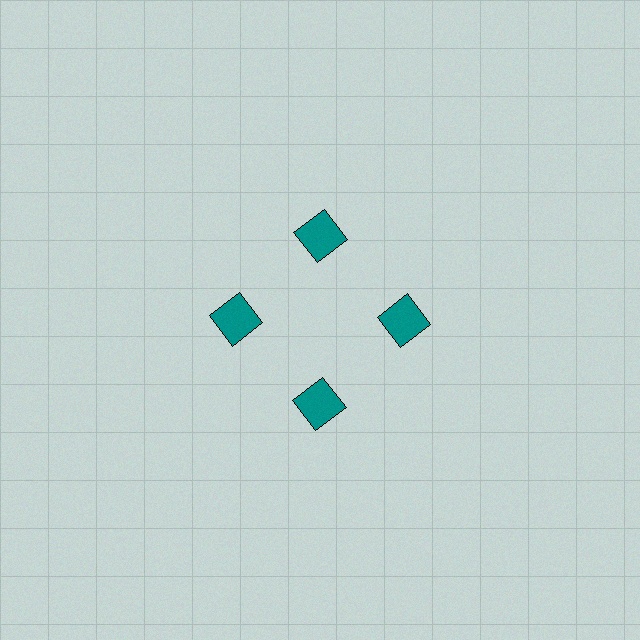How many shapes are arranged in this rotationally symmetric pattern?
There are 4 shapes, arranged in 4 groups of 1.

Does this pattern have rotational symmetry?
Yes, this pattern has 4-fold rotational symmetry. It looks the same after rotating 90 degrees around the center.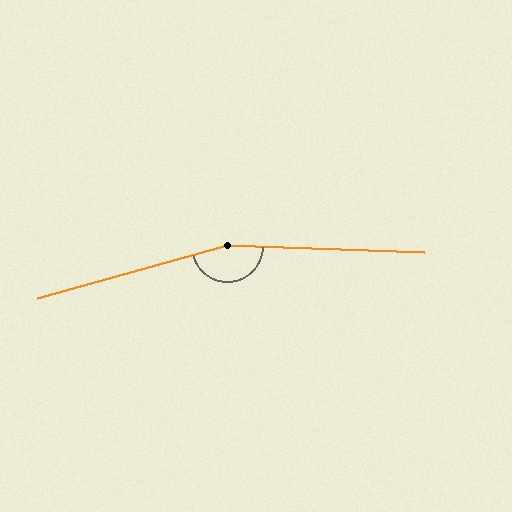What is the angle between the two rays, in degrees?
Approximately 163 degrees.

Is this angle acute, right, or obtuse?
It is obtuse.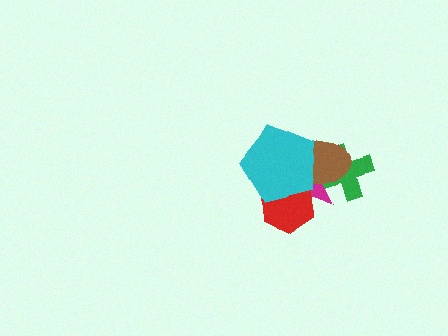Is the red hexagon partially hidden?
Yes, it is partially covered by another shape.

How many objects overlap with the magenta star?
4 objects overlap with the magenta star.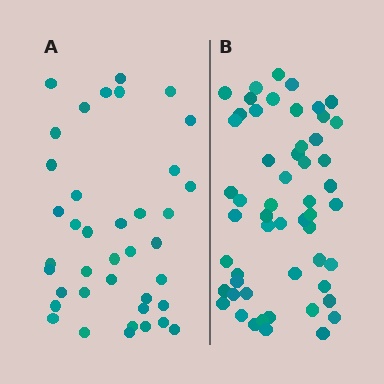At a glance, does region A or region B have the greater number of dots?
Region B (the right region) has more dots.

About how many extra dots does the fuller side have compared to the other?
Region B has approximately 15 more dots than region A.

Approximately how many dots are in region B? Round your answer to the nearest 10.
About 50 dots. (The exact count is 54, which rounds to 50.)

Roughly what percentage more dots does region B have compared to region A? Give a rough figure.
About 40% more.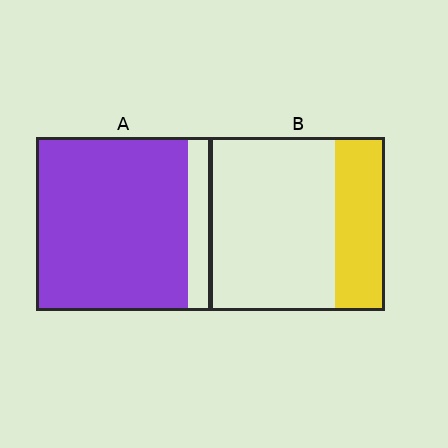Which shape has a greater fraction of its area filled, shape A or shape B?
Shape A.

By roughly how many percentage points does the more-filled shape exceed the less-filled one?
By roughly 60 percentage points (A over B).